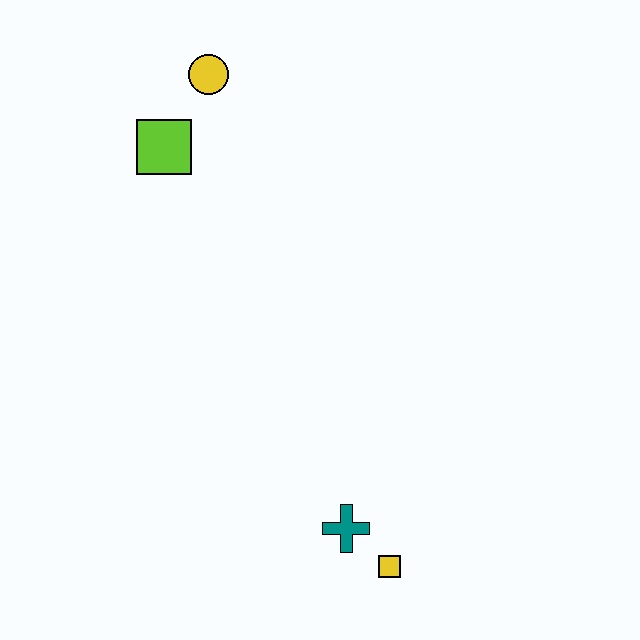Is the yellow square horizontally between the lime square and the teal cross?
No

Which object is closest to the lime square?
The yellow circle is closest to the lime square.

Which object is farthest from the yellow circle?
The yellow square is farthest from the yellow circle.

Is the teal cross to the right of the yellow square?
No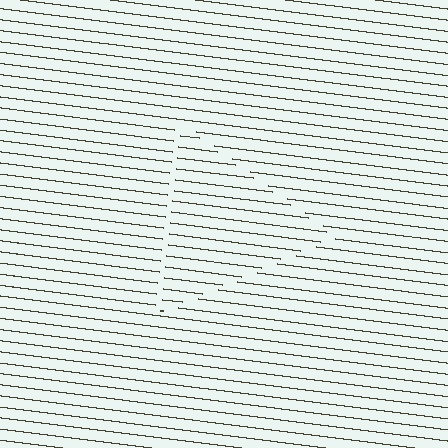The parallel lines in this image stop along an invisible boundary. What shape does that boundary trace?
An illusory triangle. The interior of the shape contains the same grating, shifted by half a period — the contour is defined by the phase discontinuity where line-ends from the inner and outer gratings abut.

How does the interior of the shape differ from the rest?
The interior of the shape contains the same grating, shifted by half a period — the contour is defined by the phase discontinuity where line-ends from the inner and outer gratings abut.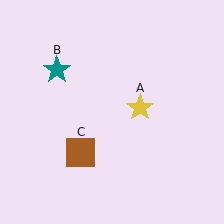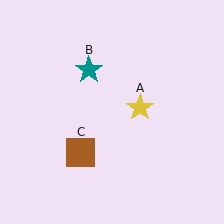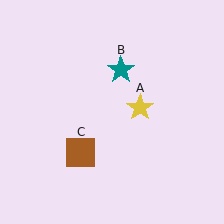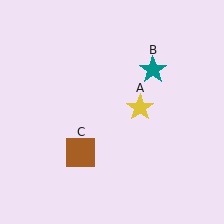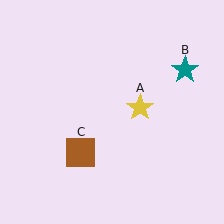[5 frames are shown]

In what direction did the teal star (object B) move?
The teal star (object B) moved right.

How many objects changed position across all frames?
1 object changed position: teal star (object B).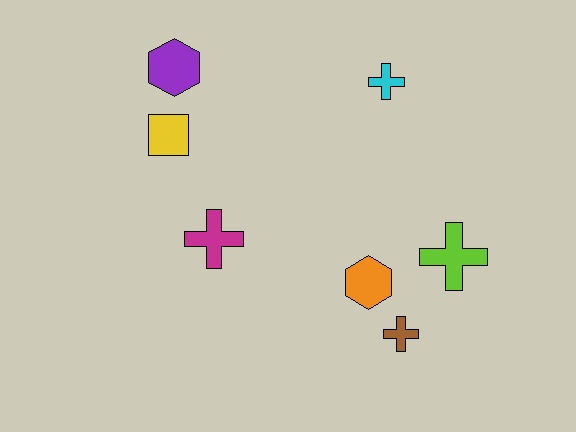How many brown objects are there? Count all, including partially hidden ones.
There is 1 brown object.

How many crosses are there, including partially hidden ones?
There are 4 crosses.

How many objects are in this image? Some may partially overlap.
There are 7 objects.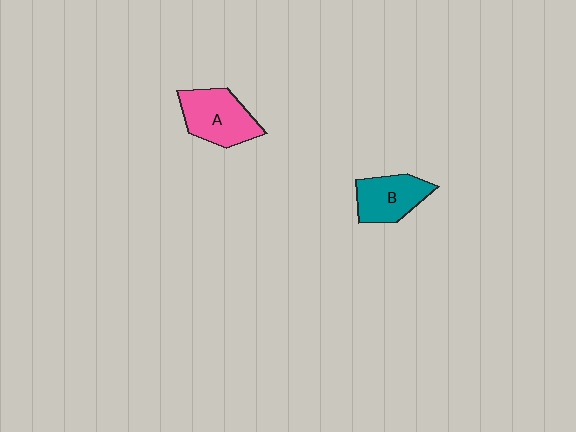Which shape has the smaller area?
Shape B (teal).